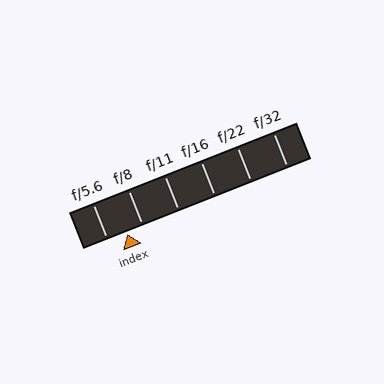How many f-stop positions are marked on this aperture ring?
There are 6 f-stop positions marked.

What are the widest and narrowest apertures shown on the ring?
The widest aperture shown is f/5.6 and the narrowest is f/32.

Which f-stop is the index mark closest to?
The index mark is closest to f/8.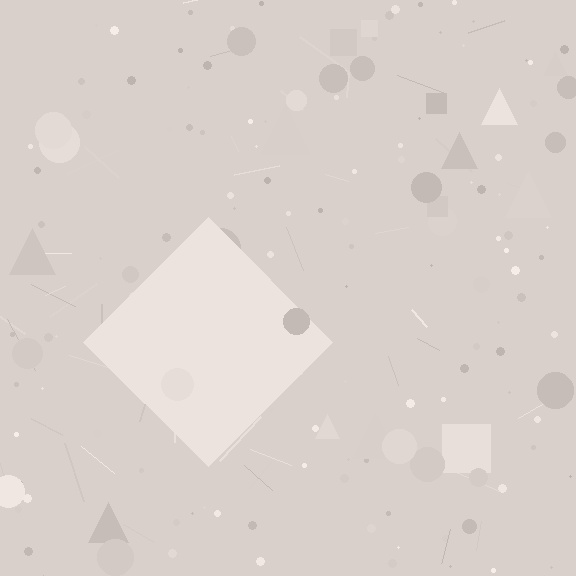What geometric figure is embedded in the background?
A diamond is embedded in the background.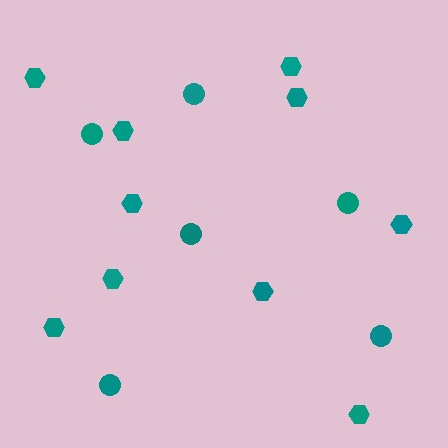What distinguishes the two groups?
There are 2 groups: one group of hexagons (10) and one group of circles (6).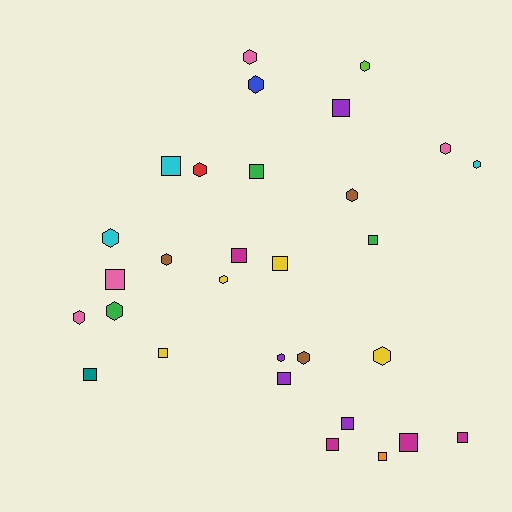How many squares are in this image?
There are 15 squares.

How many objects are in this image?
There are 30 objects.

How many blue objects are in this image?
There is 1 blue object.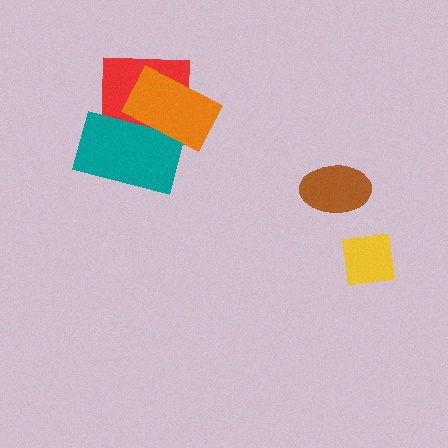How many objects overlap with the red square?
2 objects overlap with the red square.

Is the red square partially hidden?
Yes, it is partially covered by another shape.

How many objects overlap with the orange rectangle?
2 objects overlap with the orange rectangle.